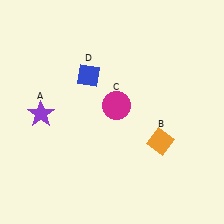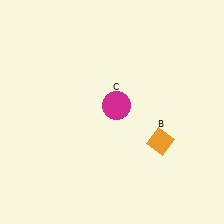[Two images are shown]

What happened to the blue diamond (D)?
The blue diamond (D) was removed in Image 2. It was in the top-left area of Image 1.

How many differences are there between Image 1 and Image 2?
There are 2 differences between the two images.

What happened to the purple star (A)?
The purple star (A) was removed in Image 2. It was in the bottom-left area of Image 1.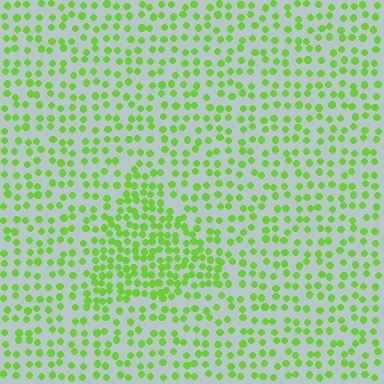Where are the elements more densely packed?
The elements are more densely packed inside the triangle boundary.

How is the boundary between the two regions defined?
The boundary is defined by a change in element density (approximately 1.9x ratio). All elements are the same color, size, and shape.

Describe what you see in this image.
The image contains small lime elements arranged at two different densities. A triangle-shaped region is visible where the elements are more densely packed than the surrounding area.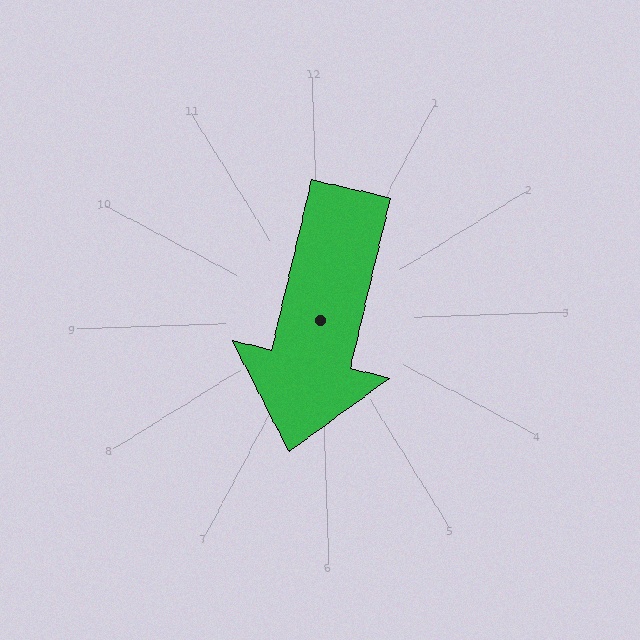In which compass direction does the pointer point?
South.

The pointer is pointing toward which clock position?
Roughly 7 o'clock.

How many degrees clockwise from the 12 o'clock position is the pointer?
Approximately 195 degrees.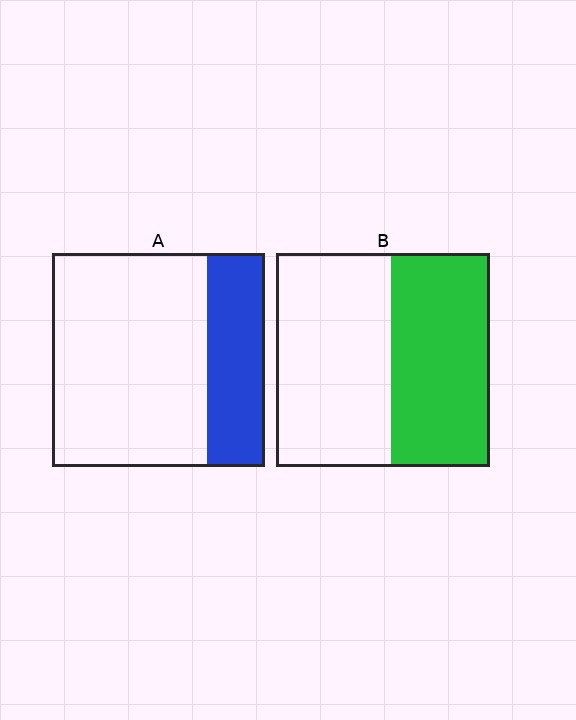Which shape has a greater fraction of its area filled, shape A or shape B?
Shape B.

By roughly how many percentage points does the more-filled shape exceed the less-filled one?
By roughly 20 percentage points (B over A).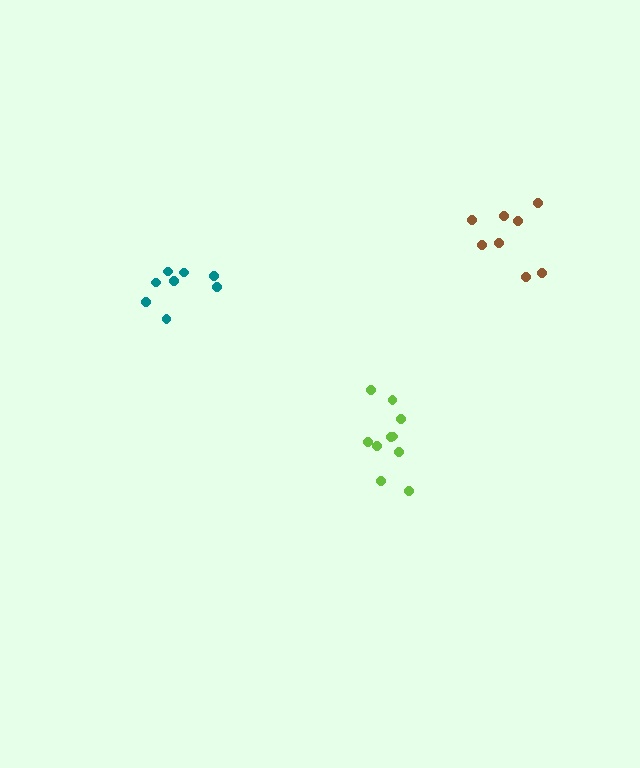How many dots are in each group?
Group 1: 8 dots, Group 2: 8 dots, Group 3: 10 dots (26 total).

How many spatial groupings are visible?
There are 3 spatial groupings.